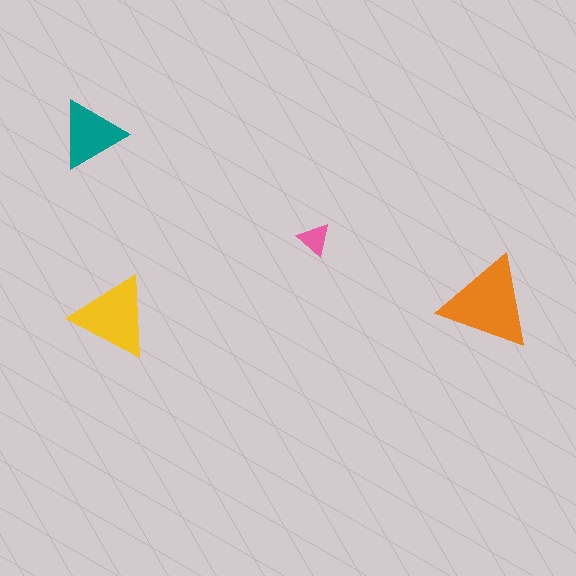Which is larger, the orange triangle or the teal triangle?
The orange one.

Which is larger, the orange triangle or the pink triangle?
The orange one.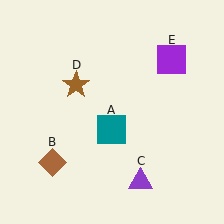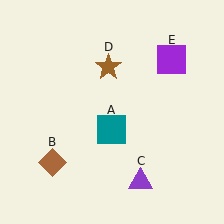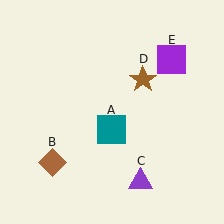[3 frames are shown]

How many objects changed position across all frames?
1 object changed position: brown star (object D).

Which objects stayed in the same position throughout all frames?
Teal square (object A) and brown diamond (object B) and purple triangle (object C) and purple square (object E) remained stationary.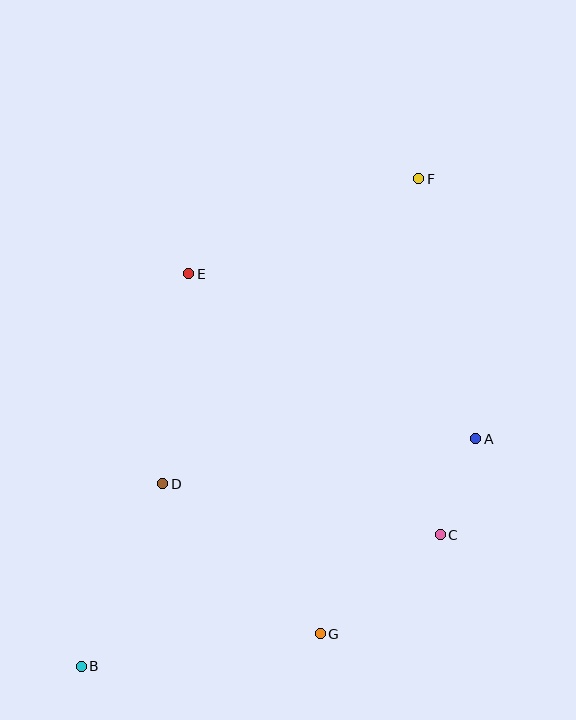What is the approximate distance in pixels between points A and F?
The distance between A and F is approximately 266 pixels.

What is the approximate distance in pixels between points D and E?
The distance between D and E is approximately 211 pixels.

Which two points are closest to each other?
Points A and C are closest to each other.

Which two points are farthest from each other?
Points B and F are farthest from each other.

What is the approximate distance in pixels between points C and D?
The distance between C and D is approximately 282 pixels.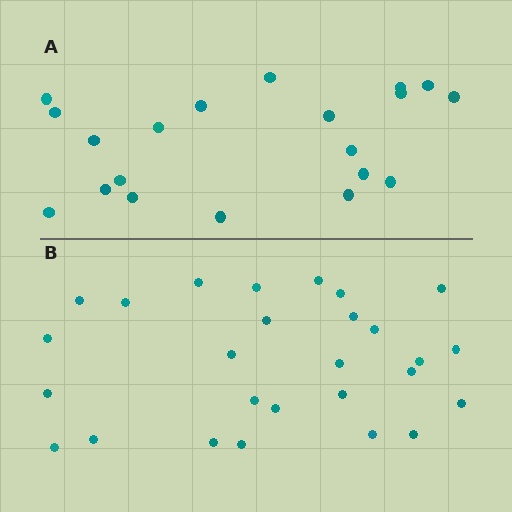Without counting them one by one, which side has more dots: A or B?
Region B (the bottom region) has more dots.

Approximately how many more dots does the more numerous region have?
Region B has roughly 8 or so more dots than region A.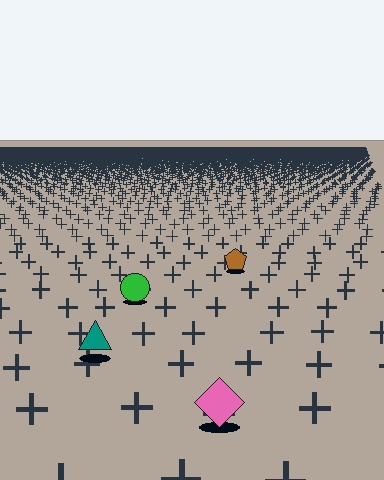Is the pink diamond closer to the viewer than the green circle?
Yes. The pink diamond is closer — you can tell from the texture gradient: the ground texture is coarser near it.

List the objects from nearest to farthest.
From nearest to farthest: the pink diamond, the teal triangle, the green circle, the brown pentagon.